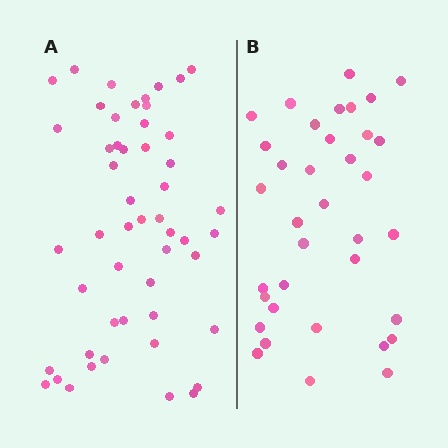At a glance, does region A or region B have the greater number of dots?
Region A (the left region) has more dots.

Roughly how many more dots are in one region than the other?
Region A has approximately 15 more dots than region B.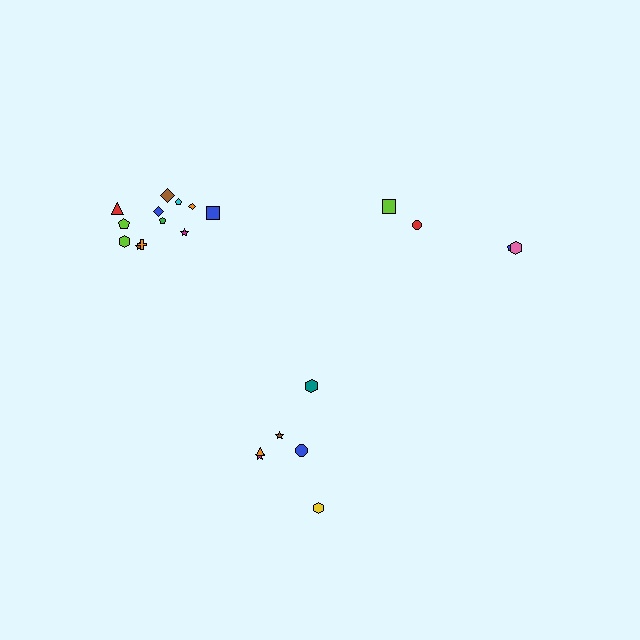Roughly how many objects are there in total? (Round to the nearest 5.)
Roughly 20 objects in total.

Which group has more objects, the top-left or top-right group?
The top-left group.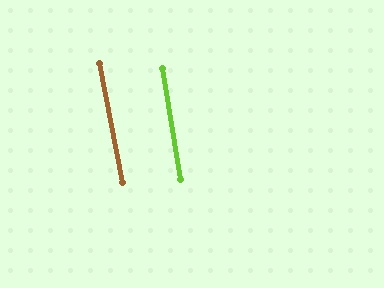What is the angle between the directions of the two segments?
Approximately 2 degrees.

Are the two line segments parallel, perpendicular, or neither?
Parallel — their directions differ by only 1.5°.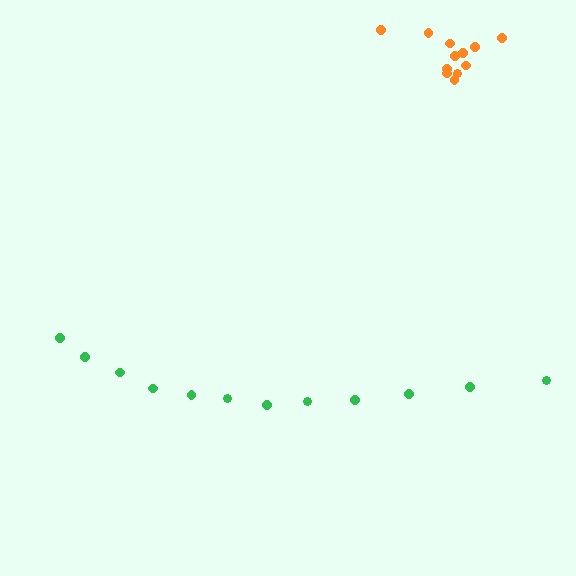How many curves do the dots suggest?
There are 2 distinct paths.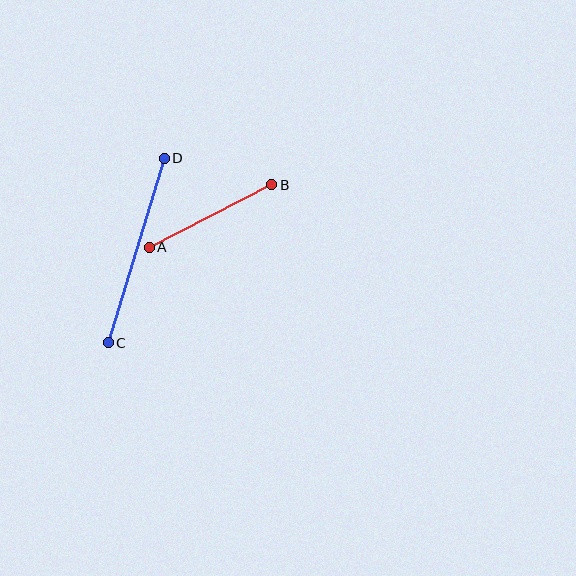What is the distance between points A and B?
The distance is approximately 137 pixels.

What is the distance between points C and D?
The distance is approximately 193 pixels.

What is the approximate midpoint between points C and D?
The midpoint is at approximately (136, 250) pixels.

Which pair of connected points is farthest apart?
Points C and D are farthest apart.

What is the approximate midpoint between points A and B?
The midpoint is at approximately (210, 216) pixels.